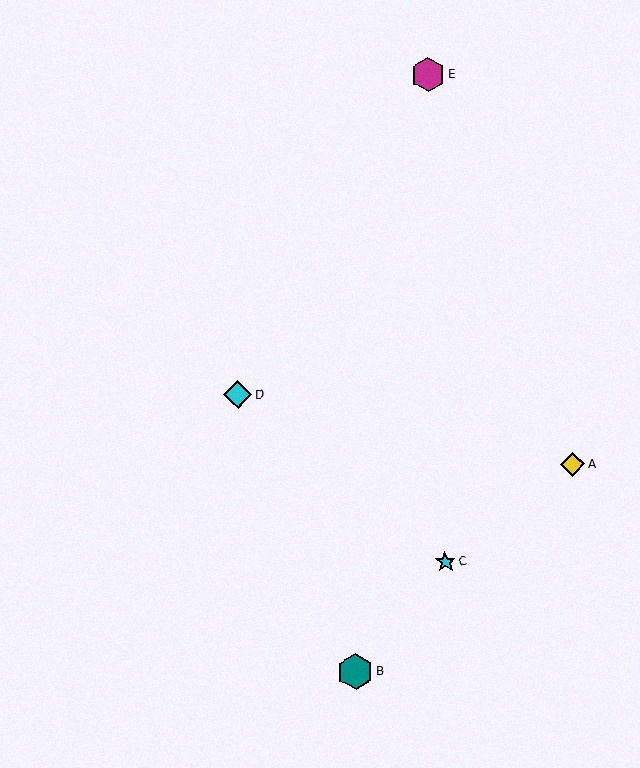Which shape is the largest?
The teal hexagon (labeled B) is the largest.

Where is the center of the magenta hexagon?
The center of the magenta hexagon is at (428, 75).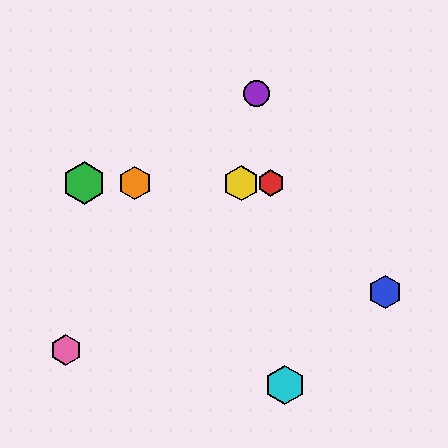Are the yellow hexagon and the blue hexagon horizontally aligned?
No, the yellow hexagon is at y≈183 and the blue hexagon is at y≈292.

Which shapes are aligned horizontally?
The red hexagon, the green hexagon, the yellow hexagon, the orange hexagon are aligned horizontally.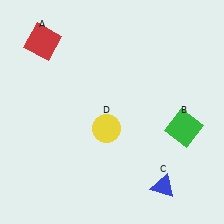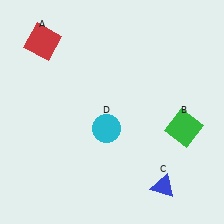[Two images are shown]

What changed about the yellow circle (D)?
In Image 1, D is yellow. In Image 2, it changed to cyan.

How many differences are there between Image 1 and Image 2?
There is 1 difference between the two images.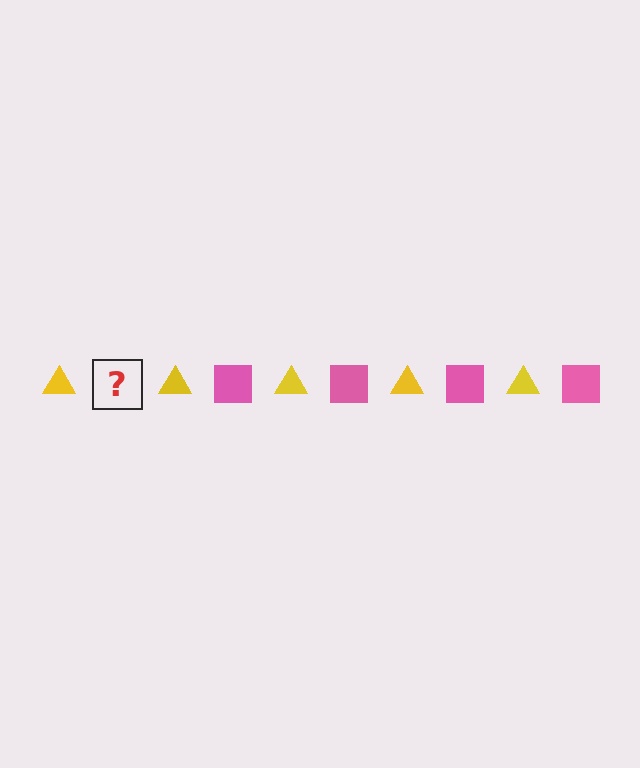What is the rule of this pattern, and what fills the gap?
The rule is that the pattern alternates between yellow triangle and pink square. The gap should be filled with a pink square.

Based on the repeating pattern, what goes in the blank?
The blank should be a pink square.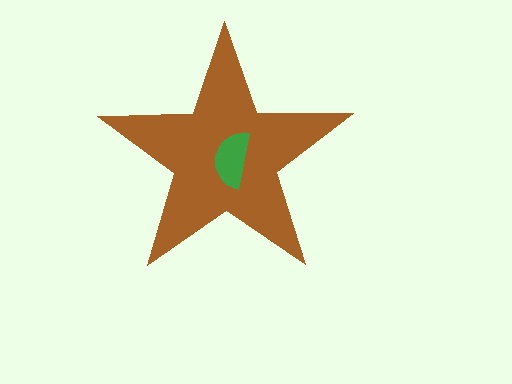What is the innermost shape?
The green semicircle.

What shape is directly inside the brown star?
The green semicircle.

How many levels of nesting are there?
2.